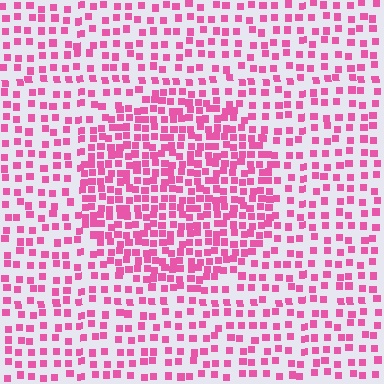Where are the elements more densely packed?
The elements are more densely packed inside the circle boundary.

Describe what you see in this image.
The image contains small pink elements arranged at two different densities. A circle-shaped region is visible where the elements are more densely packed than the surrounding area.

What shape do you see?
I see a circle.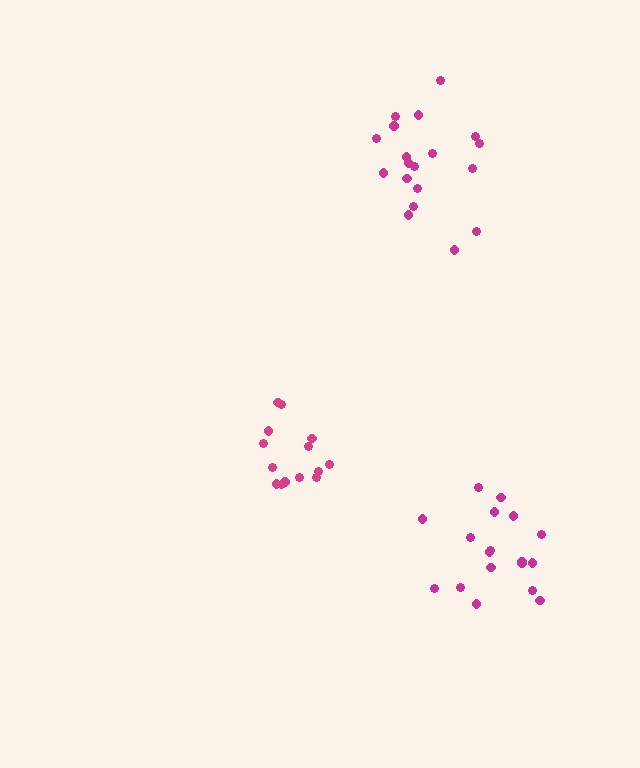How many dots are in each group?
Group 1: 19 dots, Group 2: 18 dots, Group 3: 14 dots (51 total).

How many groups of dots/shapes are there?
There are 3 groups.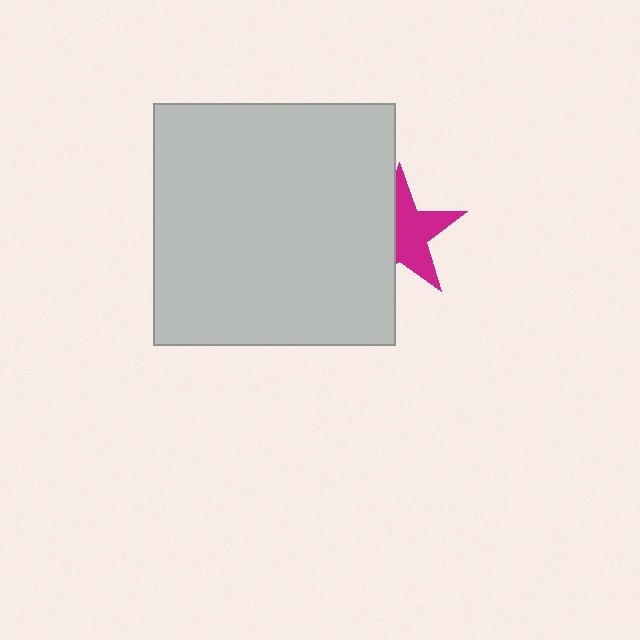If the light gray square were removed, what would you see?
You would see the complete magenta star.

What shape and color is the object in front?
The object in front is a light gray square.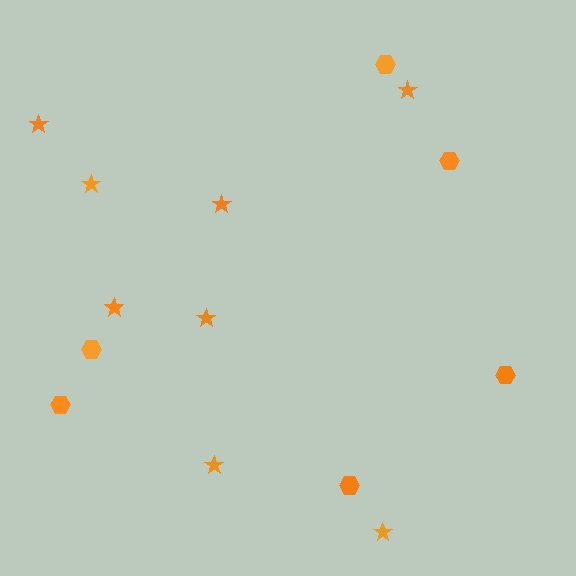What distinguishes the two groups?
There are 2 groups: one group of stars (8) and one group of hexagons (6).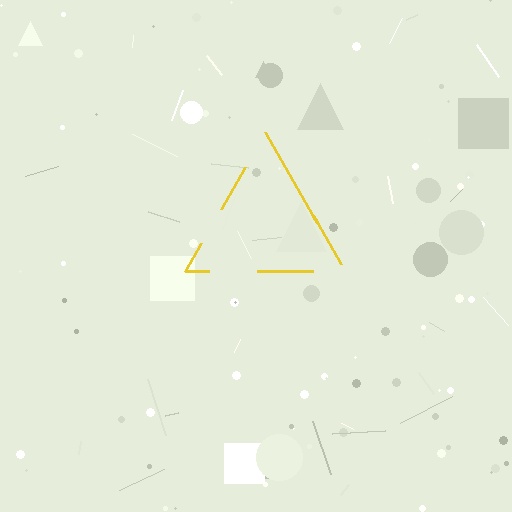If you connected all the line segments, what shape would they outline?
They would outline a triangle.